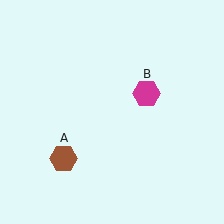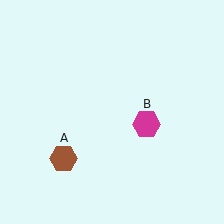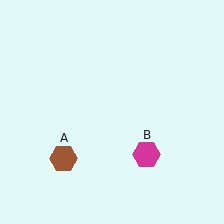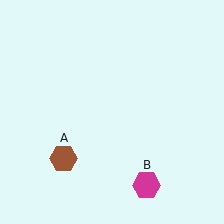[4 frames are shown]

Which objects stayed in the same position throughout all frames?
Brown hexagon (object A) remained stationary.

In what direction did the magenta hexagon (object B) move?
The magenta hexagon (object B) moved down.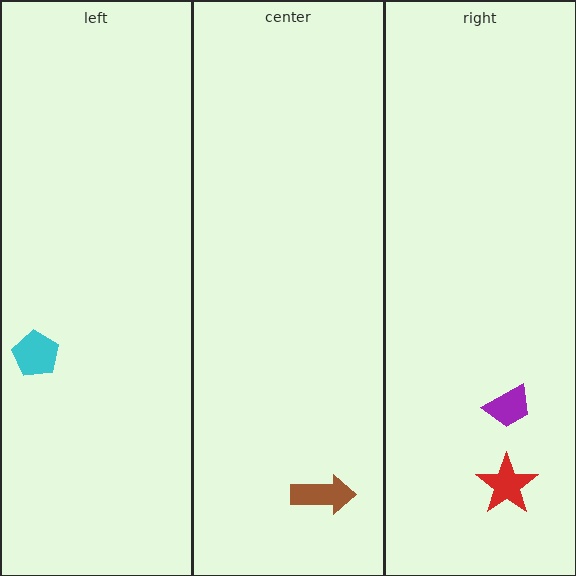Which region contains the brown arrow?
The center region.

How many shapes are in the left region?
1.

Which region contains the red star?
The right region.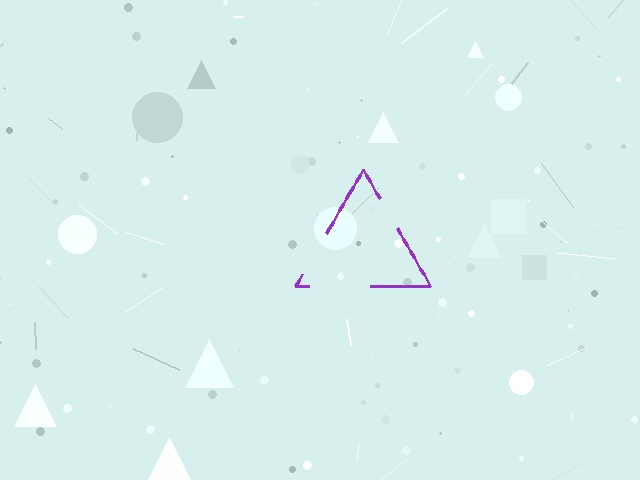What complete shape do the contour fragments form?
The contour fragments form a triangle.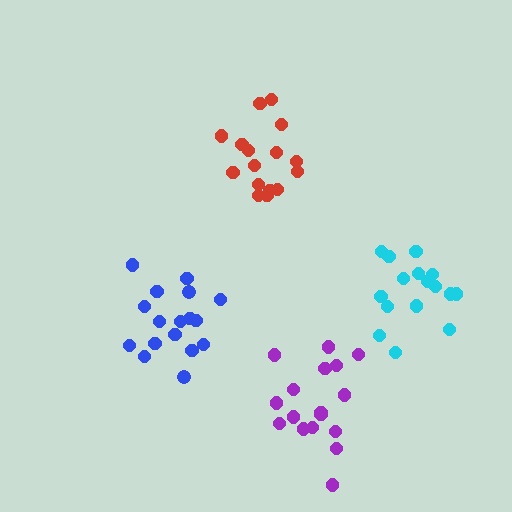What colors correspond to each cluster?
The clusters are colored: red, blue, cyan, purple.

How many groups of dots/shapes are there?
There are 4 groups.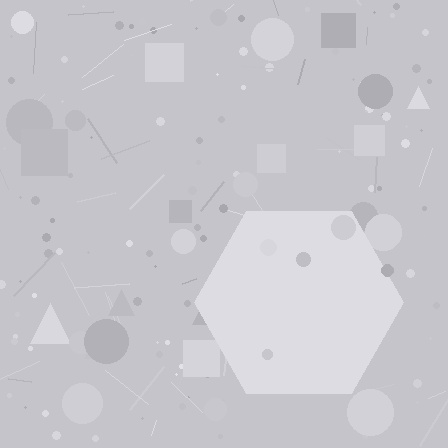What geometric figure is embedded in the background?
A hexagon is embedded in the background.